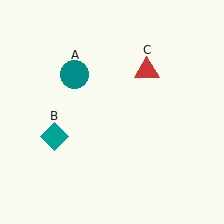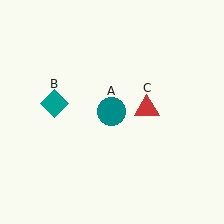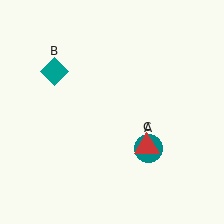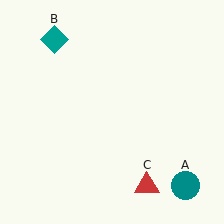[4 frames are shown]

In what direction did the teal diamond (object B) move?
The teal diamond (object B) moved up.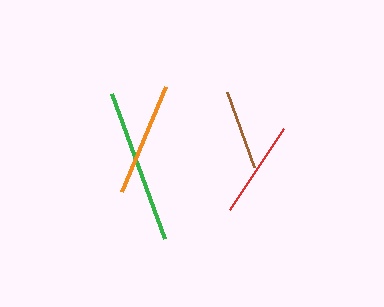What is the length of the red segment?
The red segment is approximately 98 pixels long.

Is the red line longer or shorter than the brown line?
The red line is longer than the brown line.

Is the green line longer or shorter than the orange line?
The green line is longer than the orange line.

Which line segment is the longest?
The green line is the longest at approximately 154 pixels.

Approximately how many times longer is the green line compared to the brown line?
The green line is approximately 1.9 times the length of the brown line.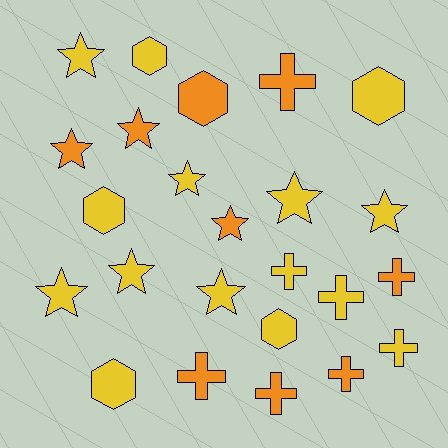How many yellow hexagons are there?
There are 5 yellow hexagons.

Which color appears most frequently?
Yellow, with 15 objects.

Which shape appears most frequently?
Star, with 10 objects.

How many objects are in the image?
There are 24 objects.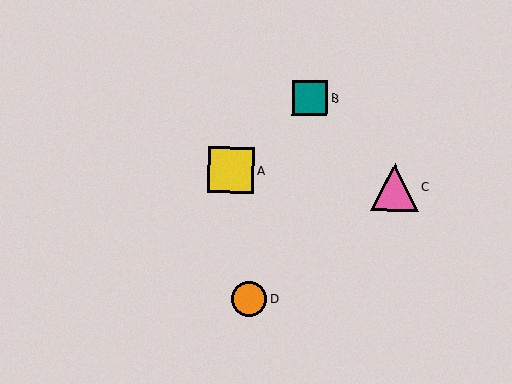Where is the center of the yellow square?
The center of the yellow square is at (231, 170).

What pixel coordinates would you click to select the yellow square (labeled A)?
Click at (231, 170) to select the yellow square A.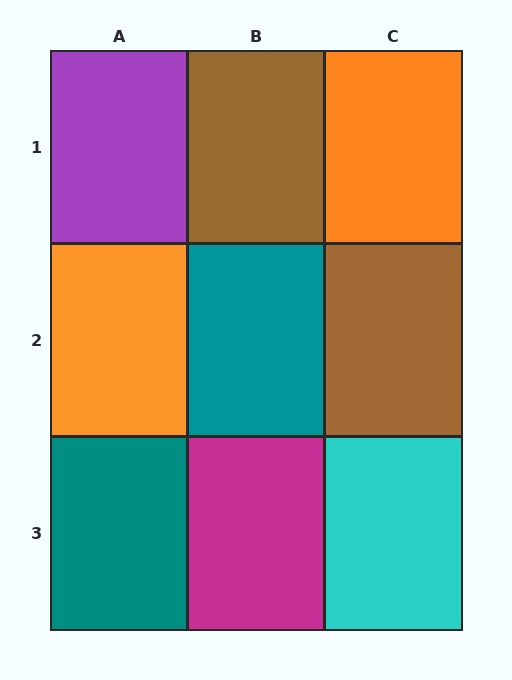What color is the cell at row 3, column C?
Cyan.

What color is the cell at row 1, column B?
Brown.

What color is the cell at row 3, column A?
Teal.